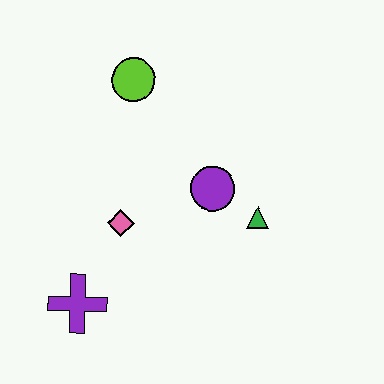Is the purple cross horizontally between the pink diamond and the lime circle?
No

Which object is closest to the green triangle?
The purple circle is closest to the green triangle.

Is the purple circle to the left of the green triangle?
Yes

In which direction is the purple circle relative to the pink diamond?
The purple circle is to the right of the pink diamond.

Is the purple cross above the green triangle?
No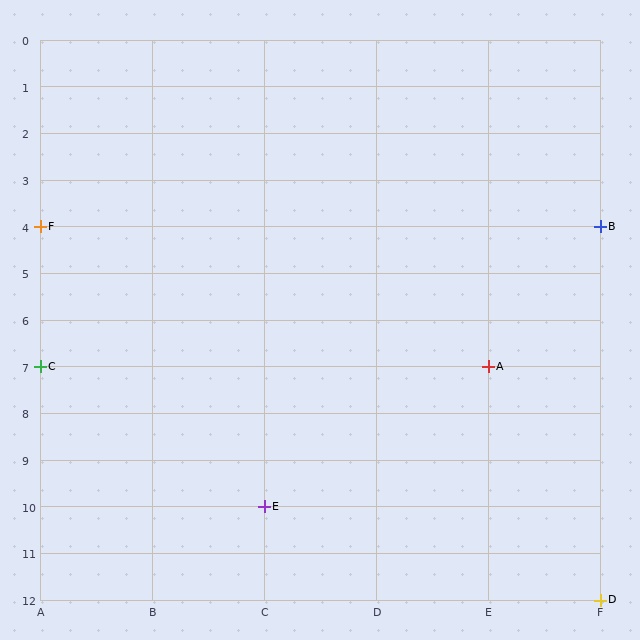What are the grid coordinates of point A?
Point A is at grid coordinates (E, 7).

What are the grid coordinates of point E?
Point E is at grid coordinates (C, 10).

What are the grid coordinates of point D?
Point D is at grid coordinates (F, 12).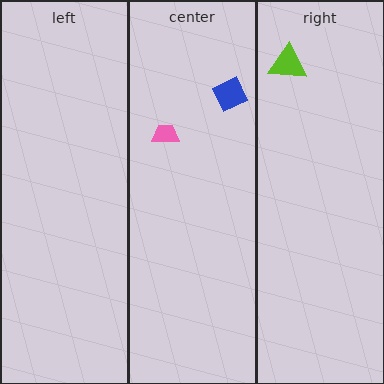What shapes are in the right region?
The lime triangle.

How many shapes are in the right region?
1.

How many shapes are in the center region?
2.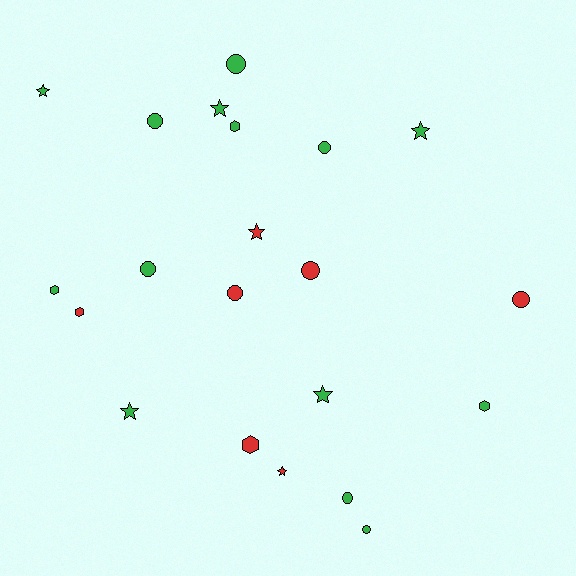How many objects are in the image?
There are 21 objects.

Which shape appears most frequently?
Circle, with 9 objects.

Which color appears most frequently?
Green, with 14 objects.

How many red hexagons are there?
There are 2 red hexagons.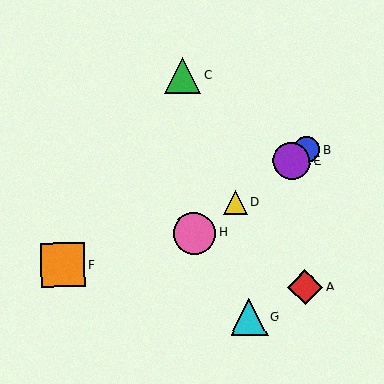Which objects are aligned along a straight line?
Objects B, D, E, H are aligned along a straight line.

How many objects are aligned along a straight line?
4 objects (B, D, E, H) are aligned along a straight line.